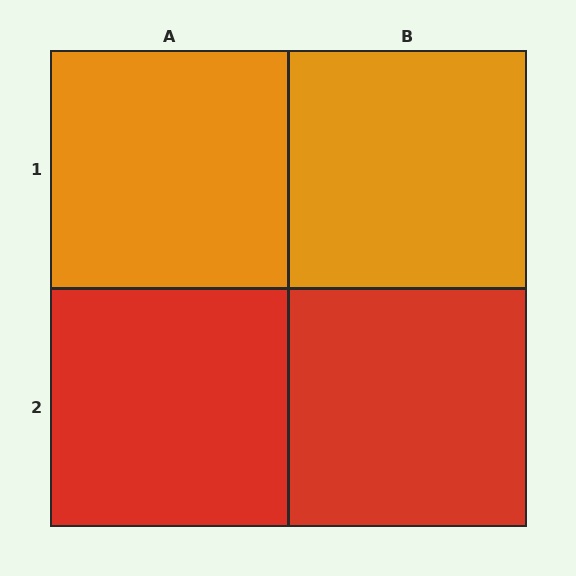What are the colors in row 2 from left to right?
Red, red.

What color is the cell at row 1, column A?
Orange.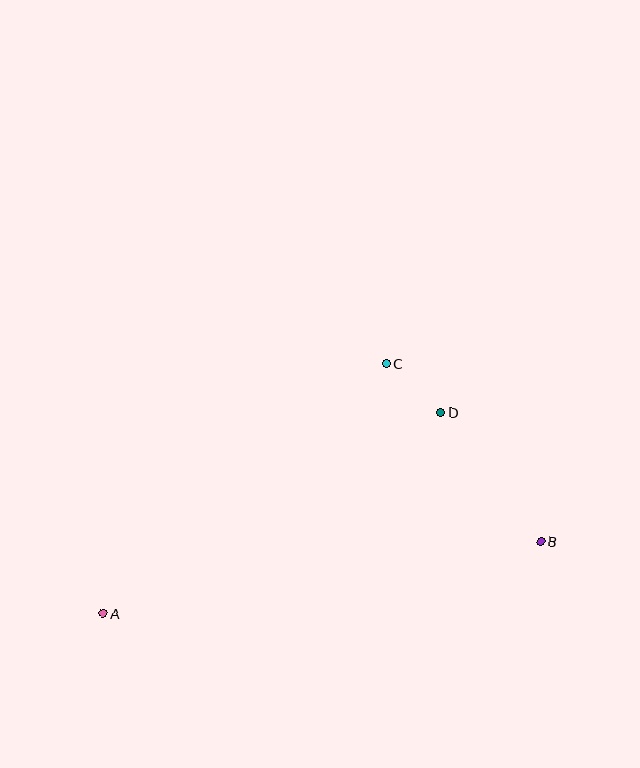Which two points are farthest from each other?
Points A and B are farthest from each other.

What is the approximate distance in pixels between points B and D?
The distance between B and D is approximately 163 pixels.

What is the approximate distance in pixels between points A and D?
The distance between A and D is approximately 393 pixels.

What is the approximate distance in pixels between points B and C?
The distance between B and C is approximately 235 pixels.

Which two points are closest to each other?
Points C and D are closest to each other.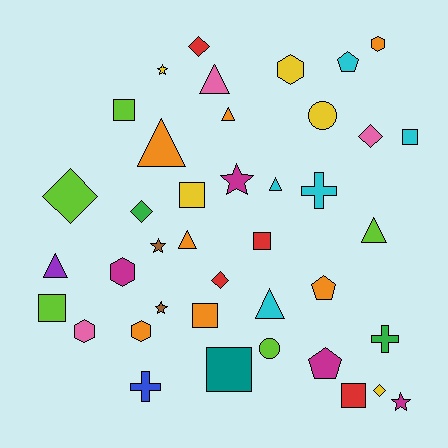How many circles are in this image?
There are 2 circles.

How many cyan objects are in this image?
There are 5 cyan objects.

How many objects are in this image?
There are 40 objects.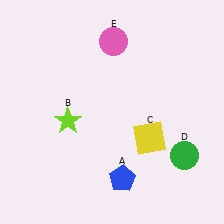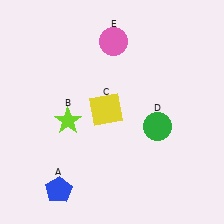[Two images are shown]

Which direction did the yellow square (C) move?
The yellow square (C) moved left.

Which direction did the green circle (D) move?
The green circle (D) moved up.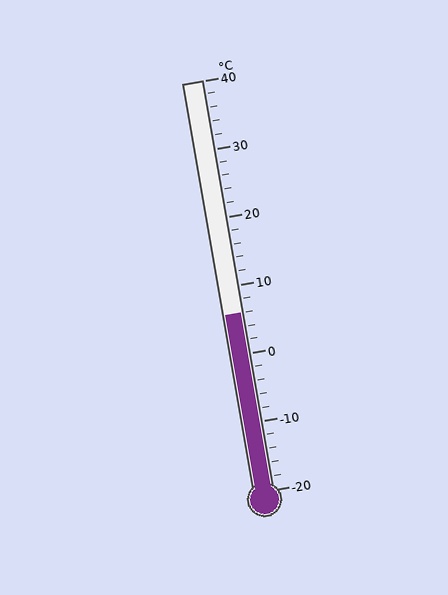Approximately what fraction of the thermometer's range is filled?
The thermometer is filled to approximately 45% of its range.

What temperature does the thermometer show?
The thermometer shows approximately 6°C.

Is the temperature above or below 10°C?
The temperature is below 10°C.